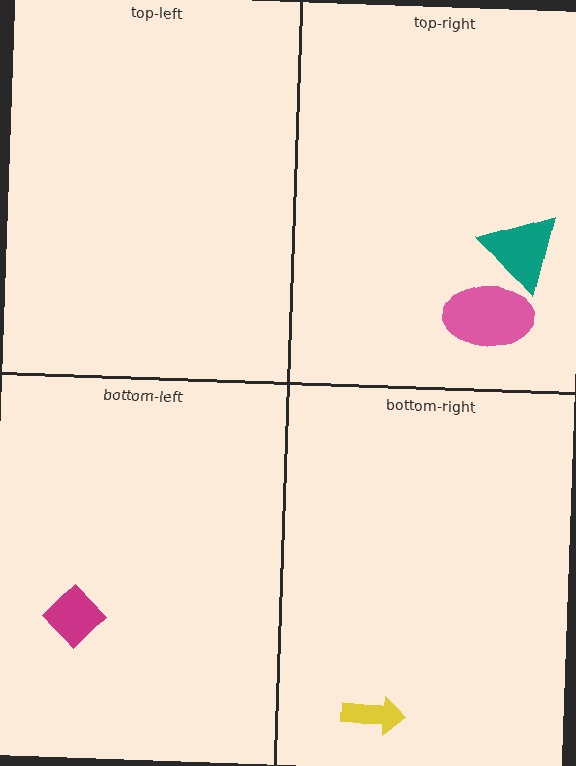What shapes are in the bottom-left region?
The magenta diamond.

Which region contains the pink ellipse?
The top-right region.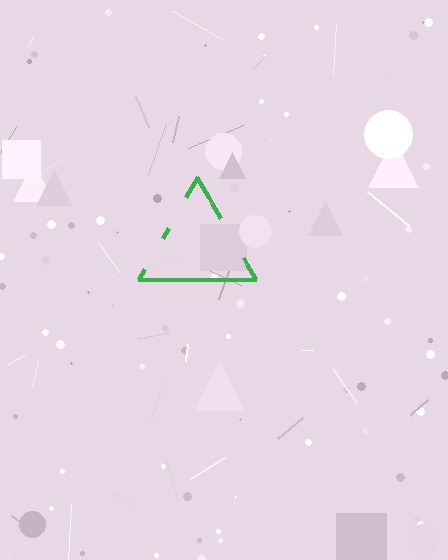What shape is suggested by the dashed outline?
The dashed outline suggests a triangle.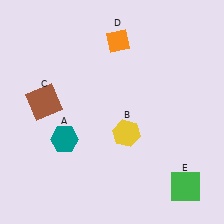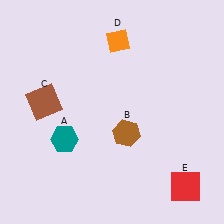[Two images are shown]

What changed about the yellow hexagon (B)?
In Image 1, B is yellow. In Image 2, it changed to brown.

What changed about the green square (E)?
In Image 1, E is green. In Image 2, it changed to red.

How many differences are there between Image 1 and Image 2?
There are 2 differences between the two images.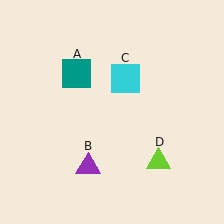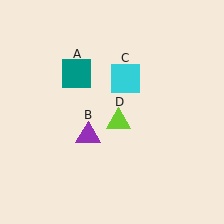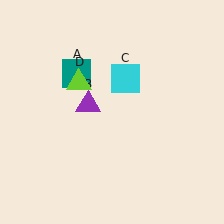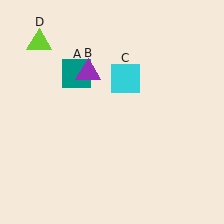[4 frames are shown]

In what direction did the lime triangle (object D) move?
The lime triangle (object D) moved up and to the left.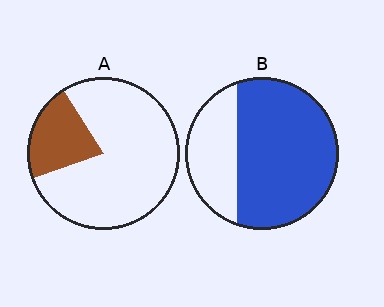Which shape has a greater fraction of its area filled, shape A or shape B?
Shape B.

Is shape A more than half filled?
No.